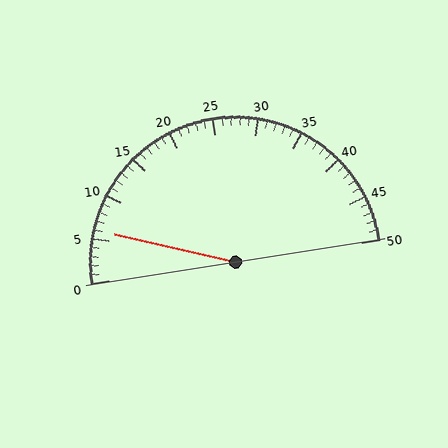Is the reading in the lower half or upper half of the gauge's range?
The reading is in the lower half of the range (0 to 50).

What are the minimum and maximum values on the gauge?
The gauge ranges from 0 to 50.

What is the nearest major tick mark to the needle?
The nearest major tick mark is 5.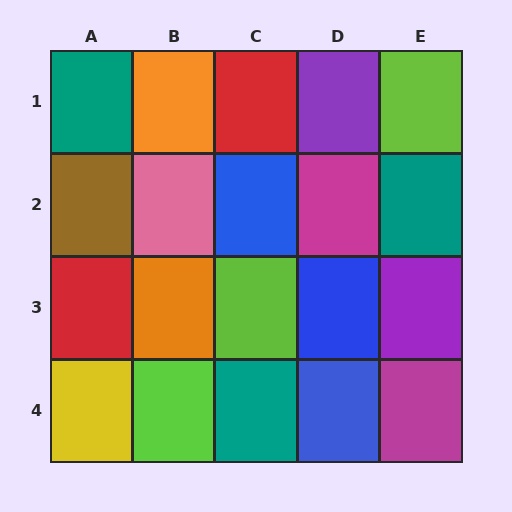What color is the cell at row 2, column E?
Teal.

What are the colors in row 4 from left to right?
Yellow, lime, teal, blue, magenta.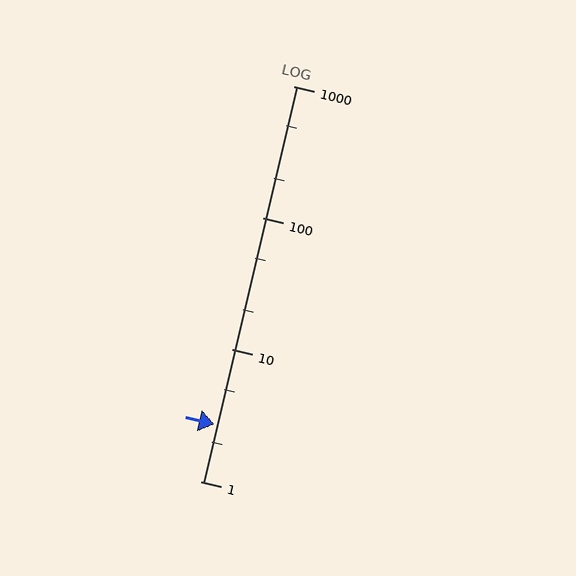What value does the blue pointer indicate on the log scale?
The pointer indicates approximately 2.7.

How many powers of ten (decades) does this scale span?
The scale spans 3 decades, from 1 to 1000.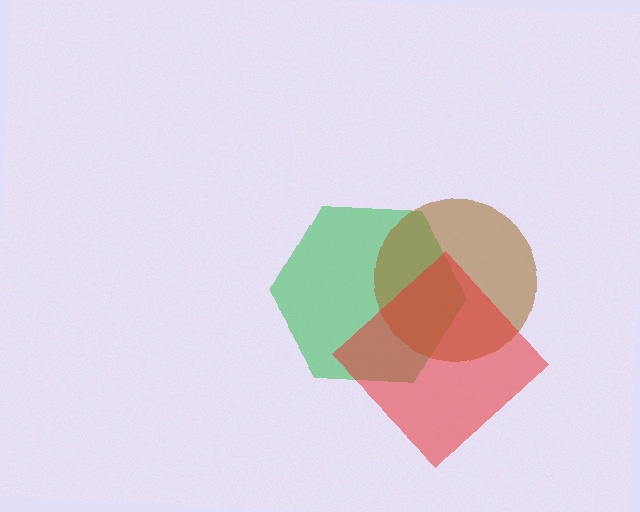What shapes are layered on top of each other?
The layered shapes are: a green hexagon, a brown circle, a red diamond.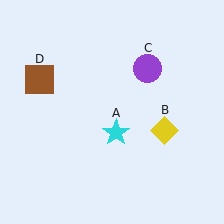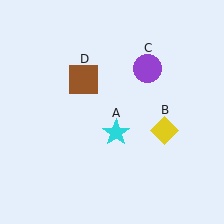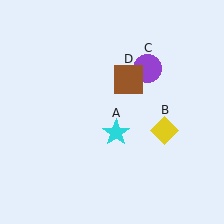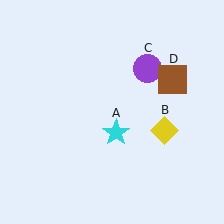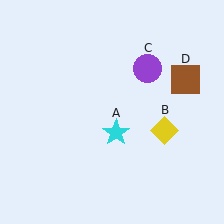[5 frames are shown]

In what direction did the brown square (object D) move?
The brown square (object D) moved right.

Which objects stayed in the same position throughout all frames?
Cyan star (object A) and yellow diamond (object B) and purple circle (object C) remained stationary.